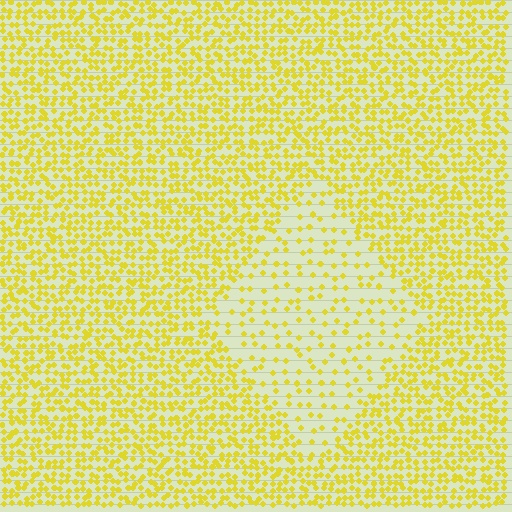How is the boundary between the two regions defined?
The boundary is defined by a change in element density (approximately 2.6x ratio). All elements are the same color, size, and shape.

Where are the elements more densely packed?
The elements are more densely packed outside the diamond boundary.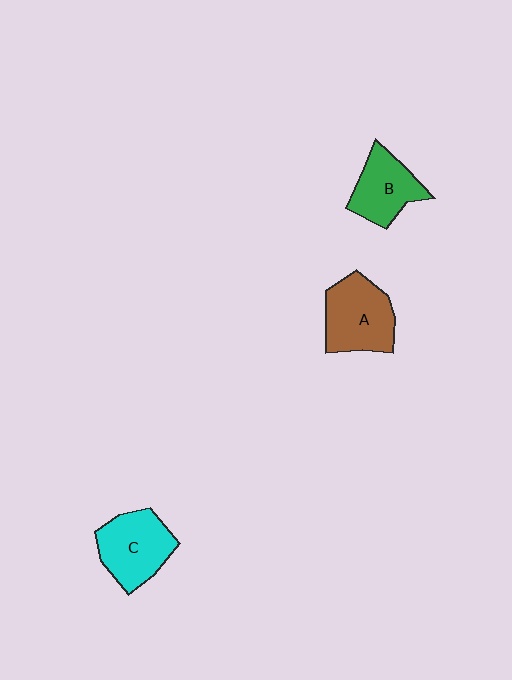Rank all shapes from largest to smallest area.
From largest to smallest: A (brown), C (cyan), B (green).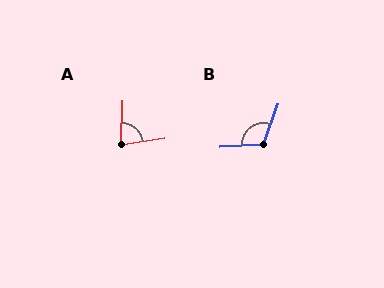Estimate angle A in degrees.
Approximately 79 degrees.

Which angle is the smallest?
A, at approximately 79 degrees.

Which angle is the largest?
B, at approximately 114 degrees.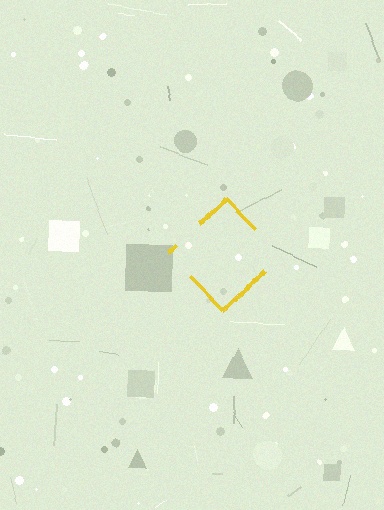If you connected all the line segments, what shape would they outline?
They would outline a diamond.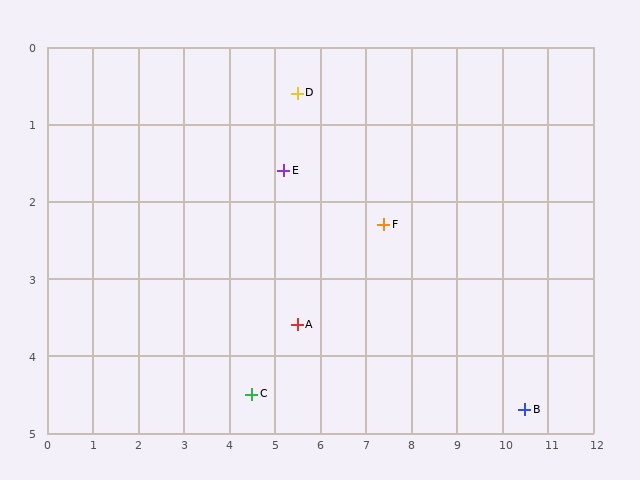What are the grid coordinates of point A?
Point A is at approximately (5.5, 3.6).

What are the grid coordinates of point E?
Point E is at approximately (5.2, 1.6).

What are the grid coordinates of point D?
Point D is at approximately (5.5, 0.6).